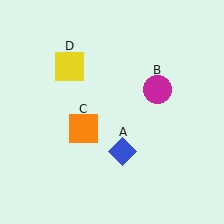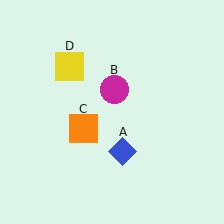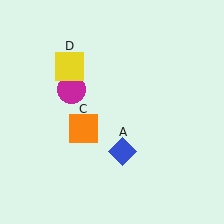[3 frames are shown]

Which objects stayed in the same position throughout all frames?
Blue diamond (object A) and orange square (object C) and yellow square (object D) remained stationary.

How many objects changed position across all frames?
1 object changed position: magenta circle (object B).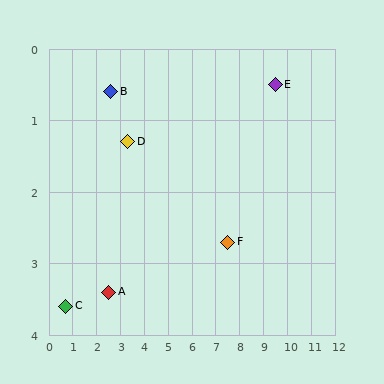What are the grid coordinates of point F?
Point F is at approximately (7.5, 2.7).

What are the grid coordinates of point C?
Point C is at approximately (0.7, 3.6).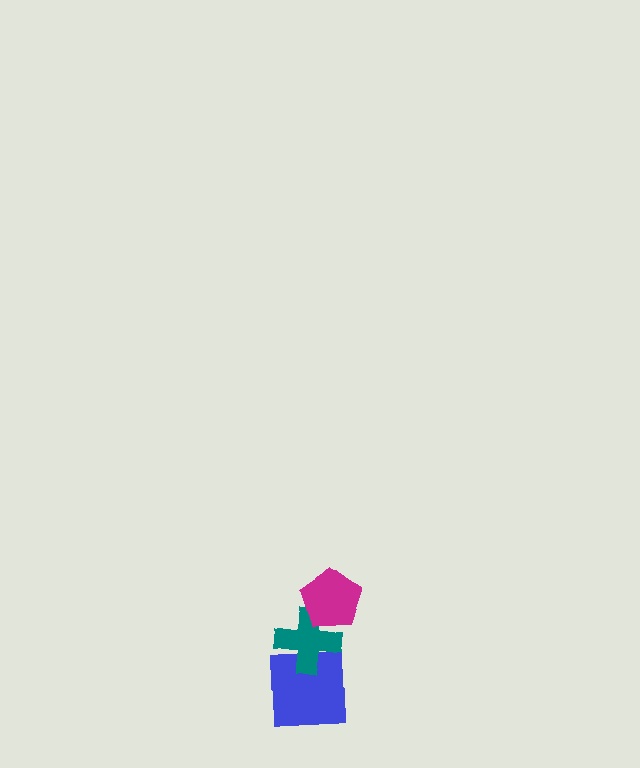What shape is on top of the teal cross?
The magenta pentagon is on top of the teal cross.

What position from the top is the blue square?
The blue square is 3rd from the top.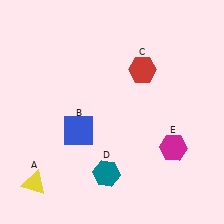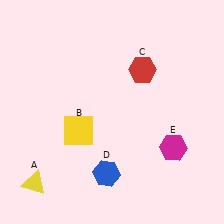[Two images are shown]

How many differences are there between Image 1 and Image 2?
There are 2 differences between the two images.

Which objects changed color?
B changed from blue to yellow. D changed from teal to blue.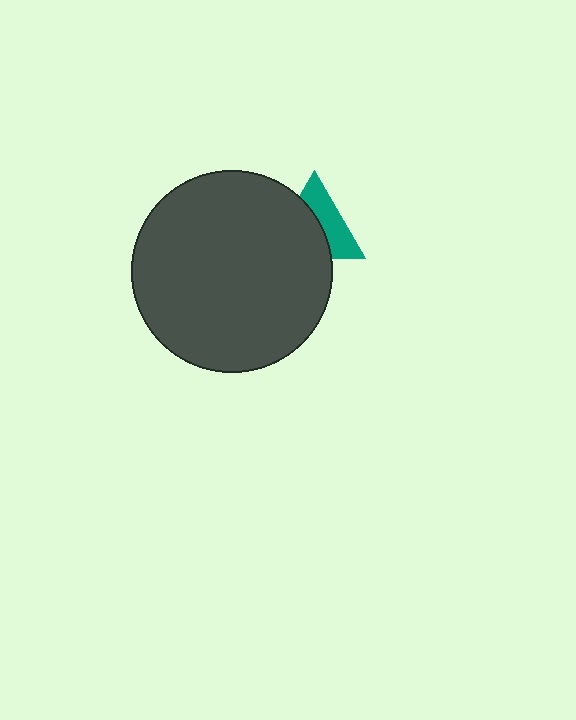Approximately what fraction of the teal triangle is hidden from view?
Roughly 54% of the teal triangle is hidden behind the dark gray circle.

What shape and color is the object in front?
The object in front is a dark gray circle.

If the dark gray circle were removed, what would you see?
You would see the complete teal triangle.